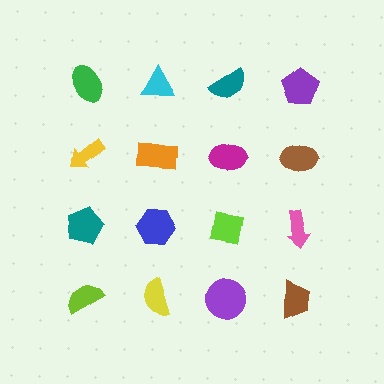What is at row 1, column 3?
A teal semicircle.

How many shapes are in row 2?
4 shapes.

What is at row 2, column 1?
A yellow arrow.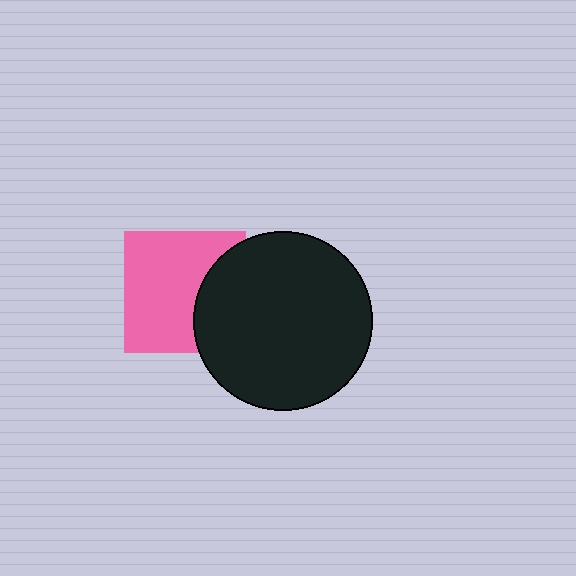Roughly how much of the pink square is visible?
Most of it is visible (roughly 68%).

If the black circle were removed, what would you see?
You would see the complete pink square.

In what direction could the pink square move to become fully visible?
The pink square could move left. That would shift it out from behind the black circle entirely.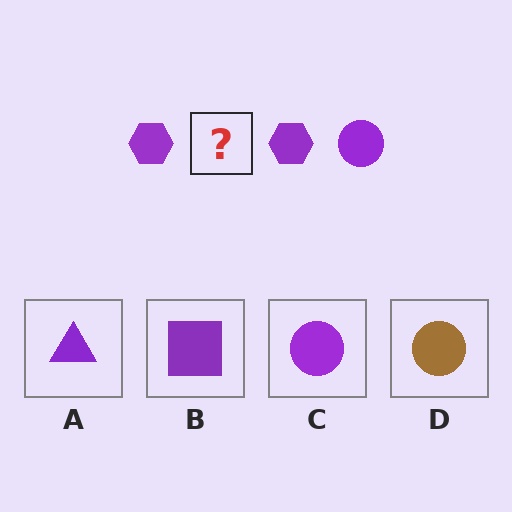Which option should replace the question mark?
Option C.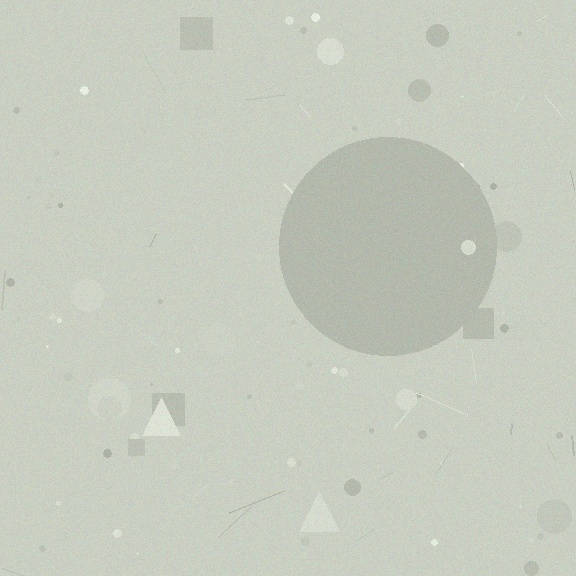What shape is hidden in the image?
A circle is hidden in the image.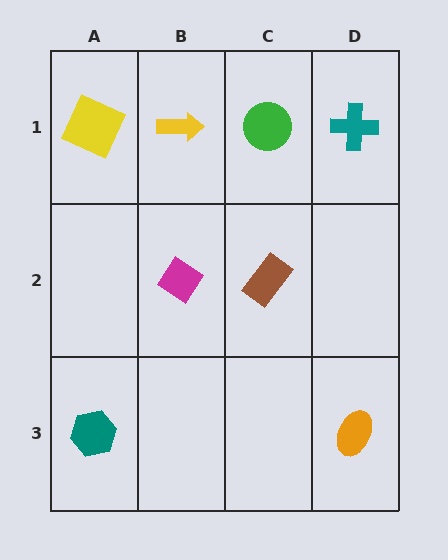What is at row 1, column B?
A yellow arrow.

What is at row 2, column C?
A brown rectangle.